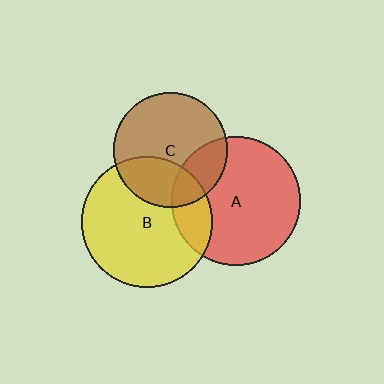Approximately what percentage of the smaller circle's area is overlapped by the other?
Approximately 30%.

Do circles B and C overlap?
Yes.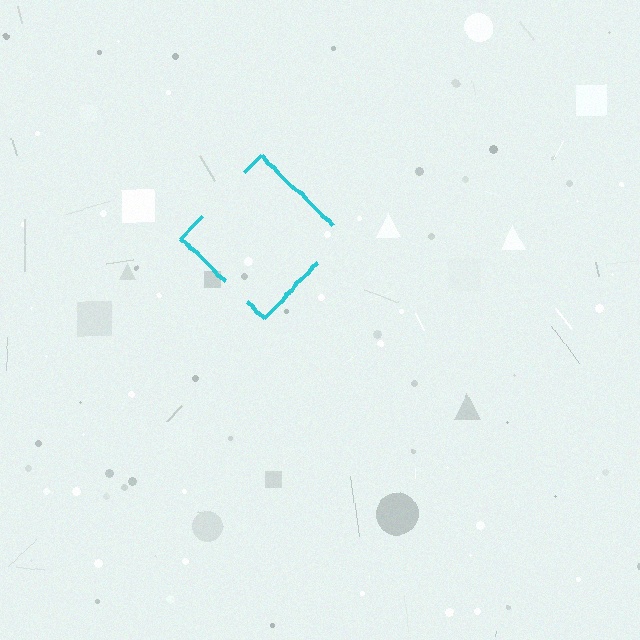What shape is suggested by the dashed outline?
The dashed outline suggests a diamond.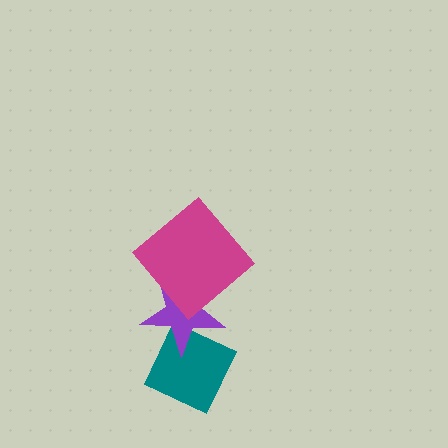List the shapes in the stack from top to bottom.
From top to bottom: the magenta diamond, the purple star, the teal diamond.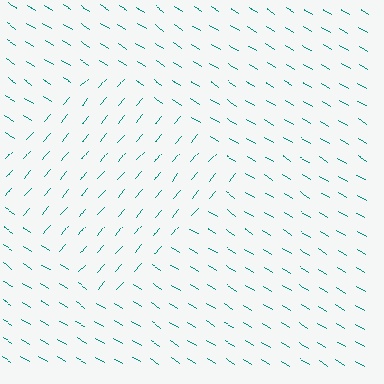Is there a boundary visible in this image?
Yes, there is a texture boundary formed by a change in line orientation.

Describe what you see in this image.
The image is filled with small teal line segments. A diamond region in the image has lines oriented differently from the surrounding lines, creating a visible texture boundary.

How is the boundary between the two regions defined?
The boundary is defined purely by a change in line orientation (approximately 81 degrees difference). All lines are the same color and thickness.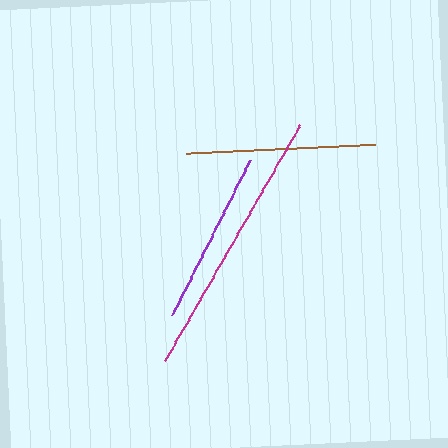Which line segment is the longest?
The magenta line is the longest at approximately 272 pixels.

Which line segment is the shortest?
The purple line is the shortest at approximately 173 pixels.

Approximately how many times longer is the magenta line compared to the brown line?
The magenta line is approximately 1.4 times the length of the brown line.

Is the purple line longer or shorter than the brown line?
The brown line is longer than the purple line.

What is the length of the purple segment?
The purple segment is approximately 173 pixels long.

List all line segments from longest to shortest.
From longest to shortest: magenta, brown, purple.